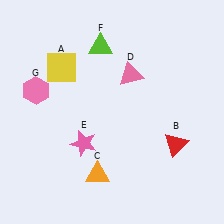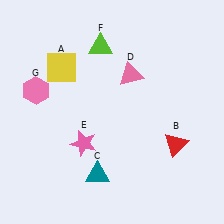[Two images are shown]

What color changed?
The triangle (C) changed from orange in Image 1 to teal in Image 2.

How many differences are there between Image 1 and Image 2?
There is 1 difference between the two images.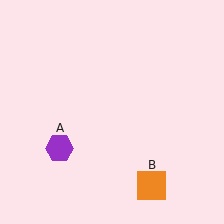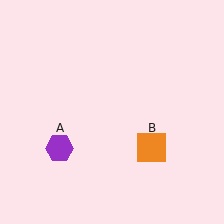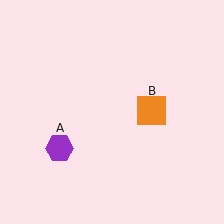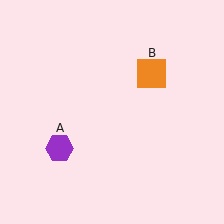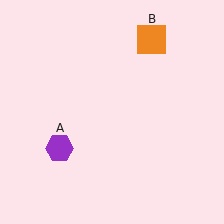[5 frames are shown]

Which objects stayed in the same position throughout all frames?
Purple hexagon (object A) remained stationary.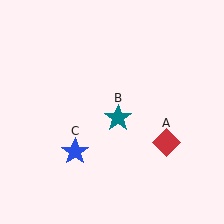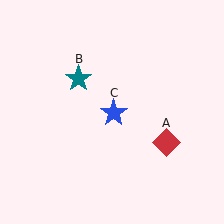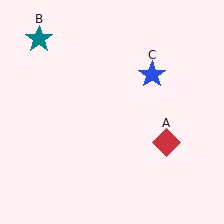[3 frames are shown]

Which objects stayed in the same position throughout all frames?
Red diamond (object A) remained stationary.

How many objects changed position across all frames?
2 objects changed position: teal star (object B), blue star (object C).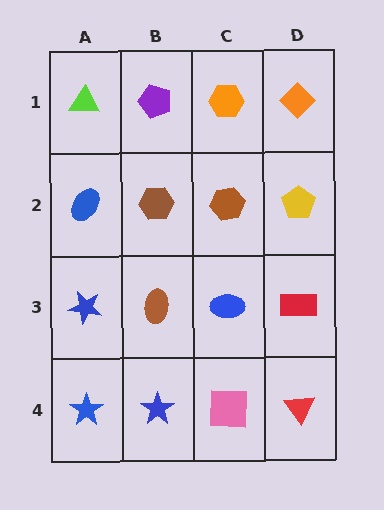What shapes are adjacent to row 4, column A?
A blue star (row 3, column A), a blue star (row 4, column B).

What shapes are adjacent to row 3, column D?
A yellow pentagon (row 2, column D), a red triangle (row 4, column D), a blue ellipse (row 3, column C).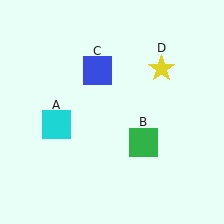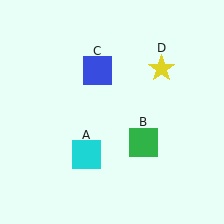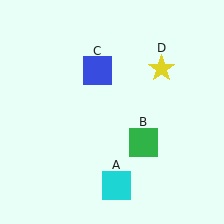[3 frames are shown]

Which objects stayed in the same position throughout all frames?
Green square (object B) and blue square (object C) and yellow star (object D) remained stationary.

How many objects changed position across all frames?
1 object changed position: cyan square (object A).